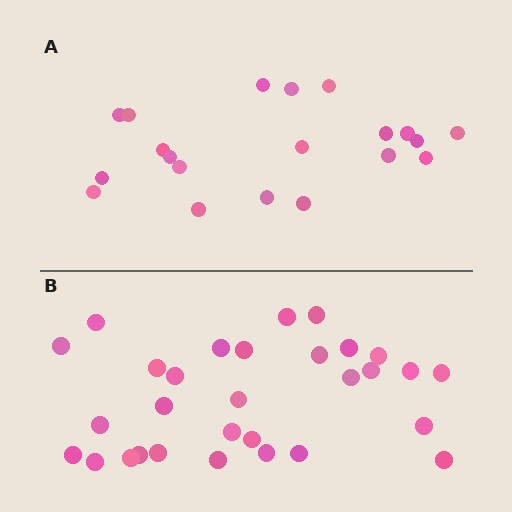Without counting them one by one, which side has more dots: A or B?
Region B (the bottom region) has more dots.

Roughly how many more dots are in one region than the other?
Region B has roughly 10 or so more dots than region A.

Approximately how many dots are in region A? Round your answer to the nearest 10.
About 20 dots.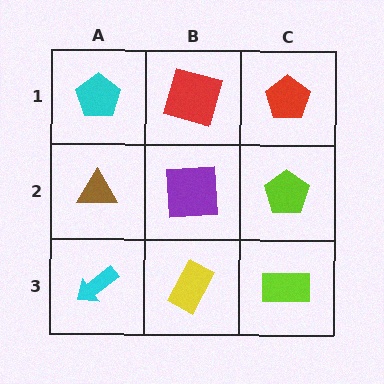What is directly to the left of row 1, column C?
A red square.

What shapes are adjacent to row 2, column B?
A red square (row 1, column B), a yellow rectangle (row 3, column B), a brown triangle (row 2, column A), a lime pentagon (row 2, column C).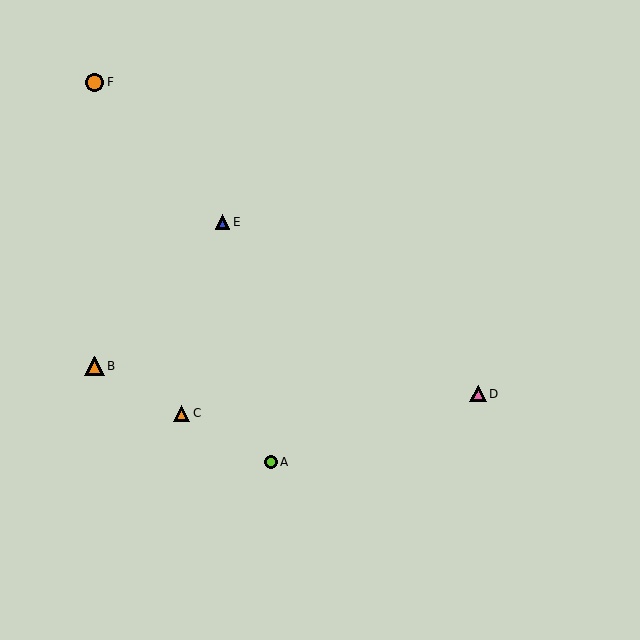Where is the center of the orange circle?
The center of the orange circle is at (95, 82).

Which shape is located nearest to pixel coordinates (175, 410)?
The orange triangle (labeled C) at (182, 413) is nearest to that location.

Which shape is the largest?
The orange triangle (labeled B) is the largest.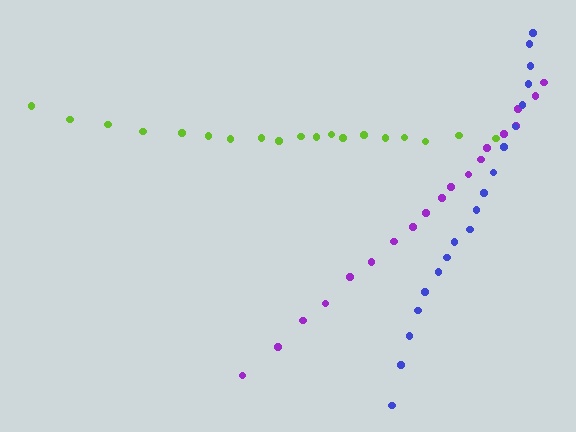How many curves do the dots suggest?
There are 3 distinct paths.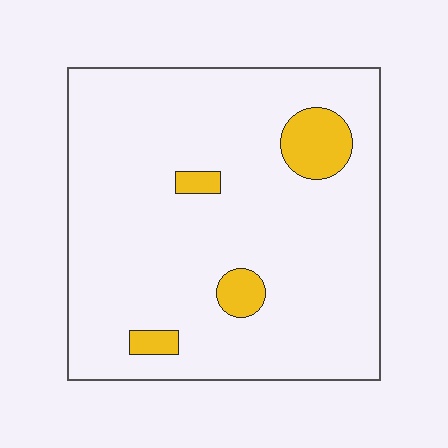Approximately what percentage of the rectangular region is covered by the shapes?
Approximately 10%.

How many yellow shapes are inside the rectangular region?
4.